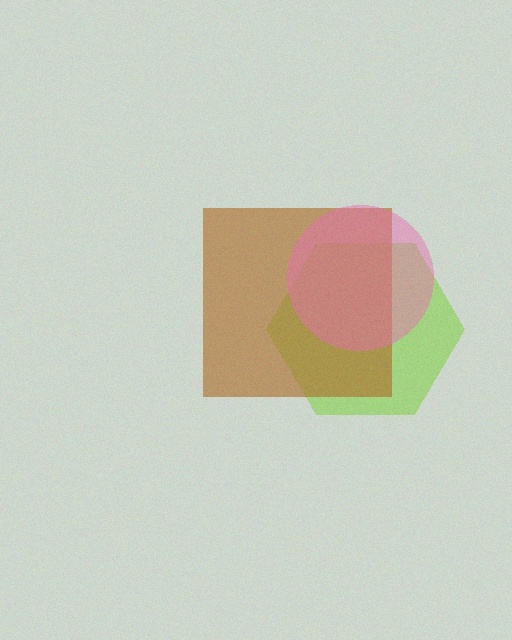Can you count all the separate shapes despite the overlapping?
Yes, there are 3 separate shapes.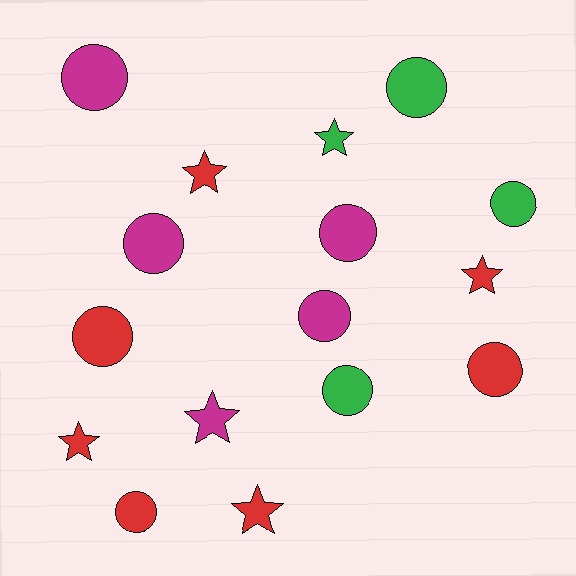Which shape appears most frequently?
Circle, with 10 objects.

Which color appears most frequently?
Red, with 7 objects.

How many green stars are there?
There is 1 green star.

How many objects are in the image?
There are 16 objects.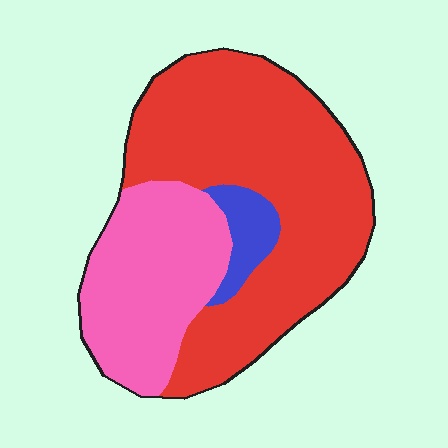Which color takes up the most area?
Red, at roughly 60%.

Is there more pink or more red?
Red.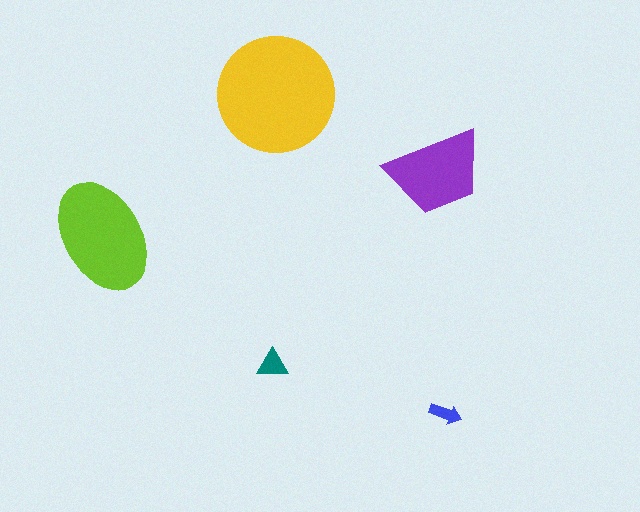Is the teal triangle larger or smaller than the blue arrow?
Larger.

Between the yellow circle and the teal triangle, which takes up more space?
The yellow circle.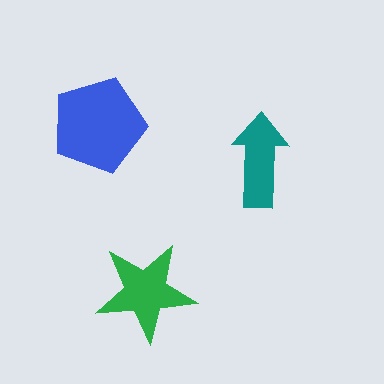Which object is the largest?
The blue pentagon.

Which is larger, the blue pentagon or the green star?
The blue pentagon.